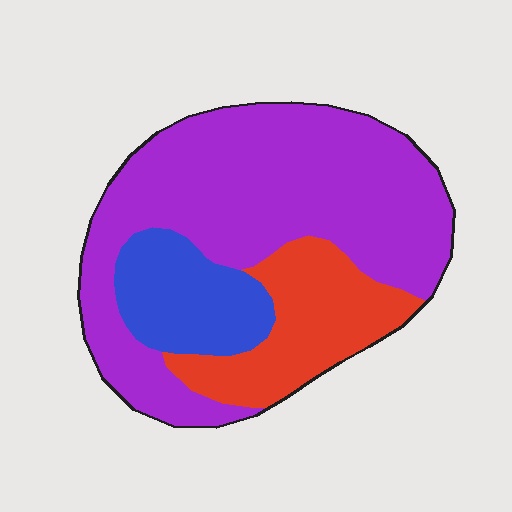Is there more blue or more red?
Red.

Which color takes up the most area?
Purple, at roughly 60%.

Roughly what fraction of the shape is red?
Red covers 22% of the shape.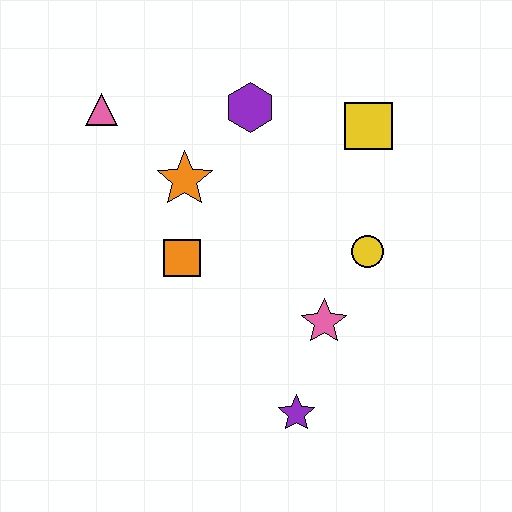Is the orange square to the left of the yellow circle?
Yes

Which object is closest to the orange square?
The orange star is closest to the orange square.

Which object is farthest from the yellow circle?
The pink triangle is farthest from the yellow circle.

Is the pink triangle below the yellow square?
No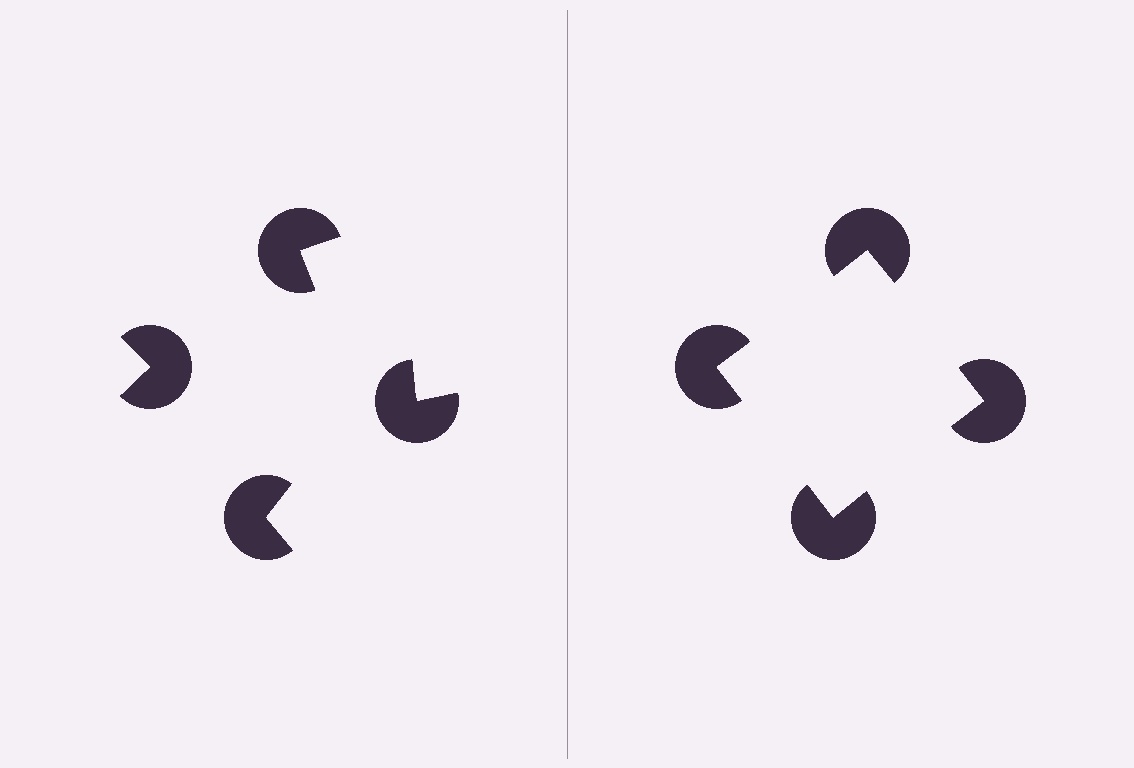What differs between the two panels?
The pac-man discs are positioned identically on both sides; only the wedge orientations differ. On the right they align to a square; on the left they are misaligned.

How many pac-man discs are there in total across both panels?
8 — 4 on each side.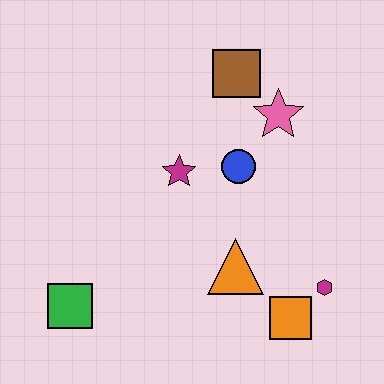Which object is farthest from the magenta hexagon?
The green square is farthest from the magenta hexagon.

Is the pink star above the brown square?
No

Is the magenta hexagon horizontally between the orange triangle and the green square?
No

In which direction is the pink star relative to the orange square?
The pink star is above the orange square.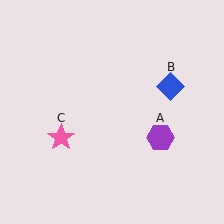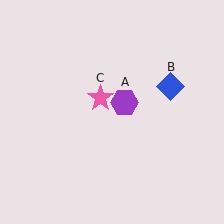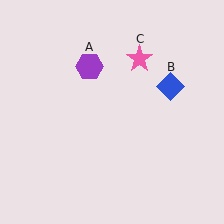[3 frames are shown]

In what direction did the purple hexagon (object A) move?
The purple hexagon (object A) moved up and to the left.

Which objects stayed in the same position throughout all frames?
Blue diamond (object B) remained stationary.